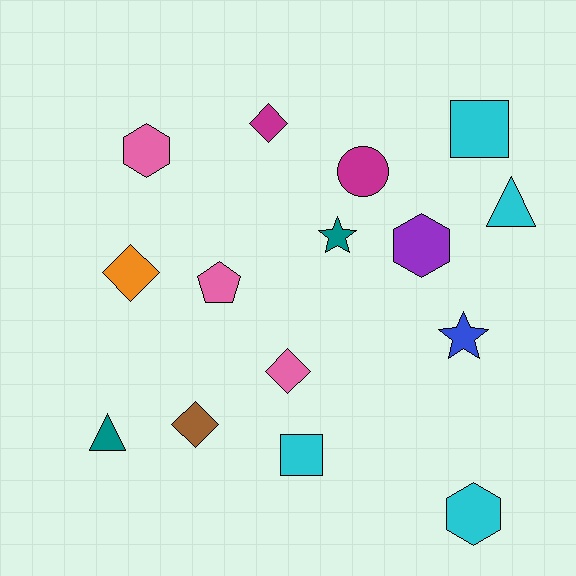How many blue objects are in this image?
There is 1 blue object.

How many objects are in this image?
There are 15 objects.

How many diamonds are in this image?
There are 4 diamonds.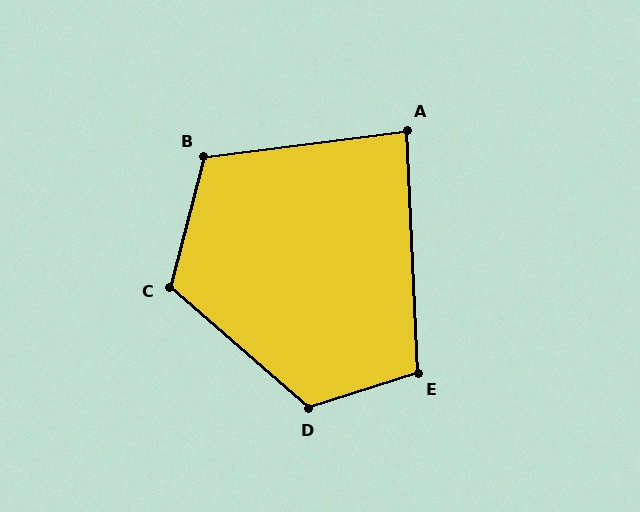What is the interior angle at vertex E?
Approximately 105 degrees (obtuse).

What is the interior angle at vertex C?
Approximately 117 degrees (obtuse).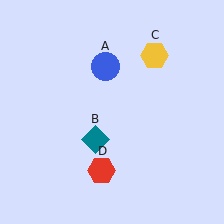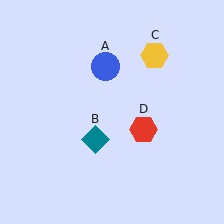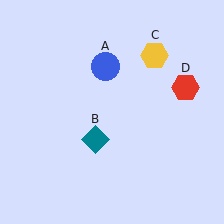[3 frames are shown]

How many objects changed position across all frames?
1 object changed position: red hexagon (object D).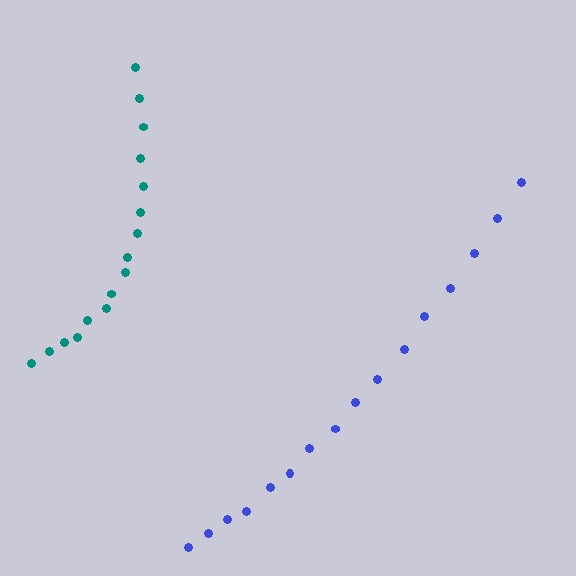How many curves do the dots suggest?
There are 2 distinct paths.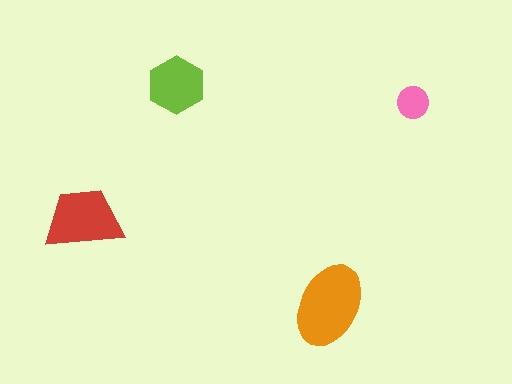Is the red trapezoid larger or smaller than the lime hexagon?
Larger.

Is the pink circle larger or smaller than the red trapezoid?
Smaller.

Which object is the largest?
The orange ellipse.